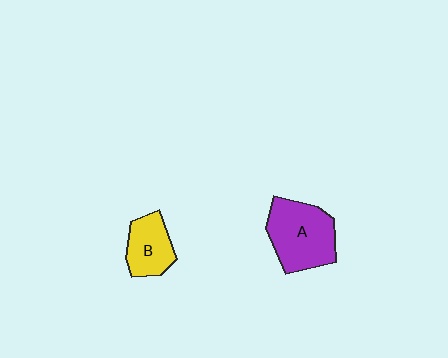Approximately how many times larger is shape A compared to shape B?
Approximately 1.6 times.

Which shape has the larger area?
Shape A (purple).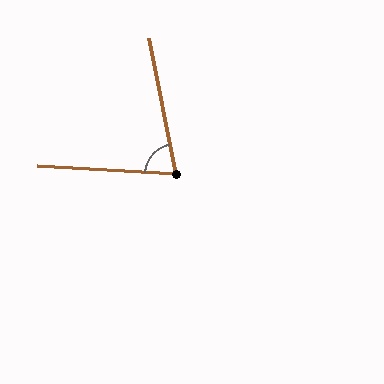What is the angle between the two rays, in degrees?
Approximately 75 degrees.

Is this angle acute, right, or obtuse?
It is acute.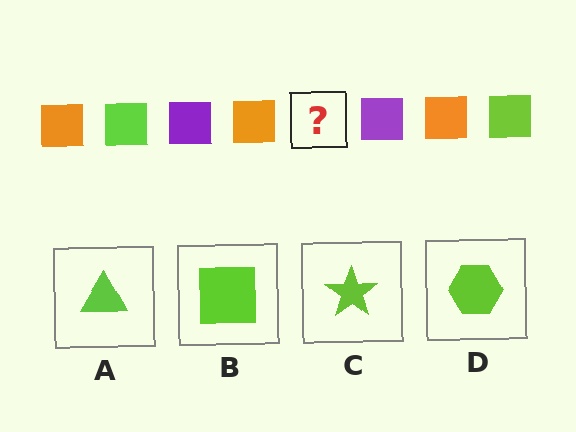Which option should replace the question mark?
Option B.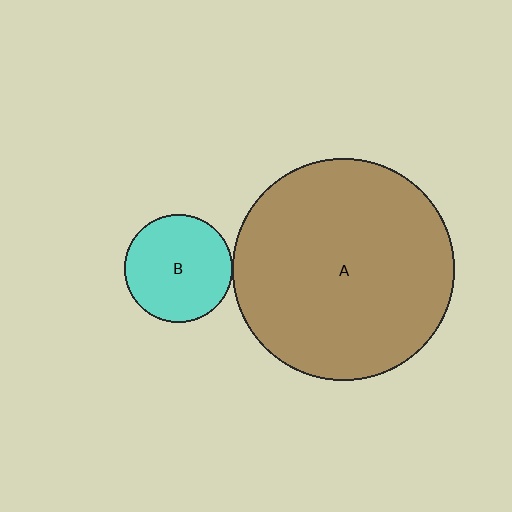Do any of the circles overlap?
No, none of the circles overlap.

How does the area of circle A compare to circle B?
Approximately 4.2 times.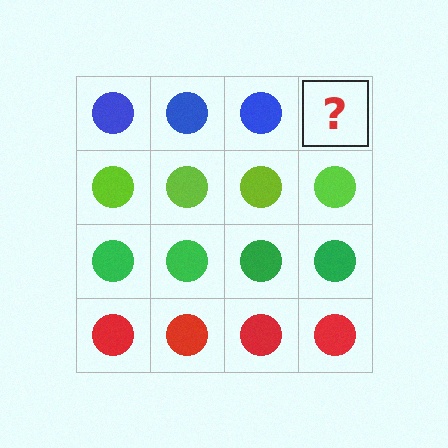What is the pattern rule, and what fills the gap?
The rule is that each row has a consistent color. The gap should be filled with a blue circle.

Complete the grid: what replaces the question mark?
The question mark should be replaced with a blue circle.